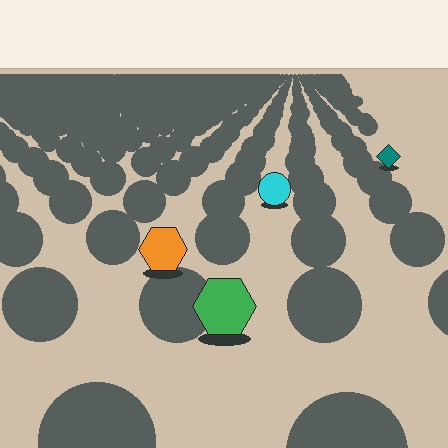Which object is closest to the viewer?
The green hexagon is closest. The texture marks near it are larger and more spread out.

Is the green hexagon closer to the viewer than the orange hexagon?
Yes. The green hexagon is closer — you can tell from the texture gradient: the ground texture is coarser near it.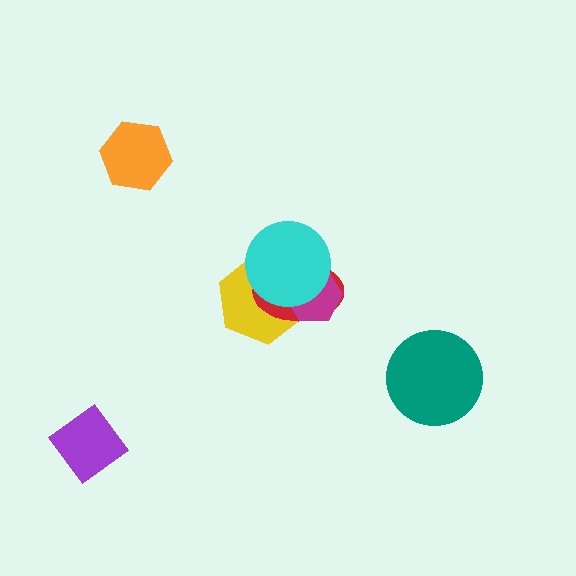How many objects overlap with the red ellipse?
3 objects overlap with the red ellipse.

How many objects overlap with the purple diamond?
0 objects overlap with the purple diamond.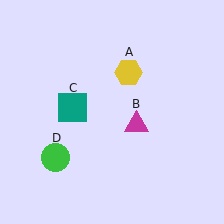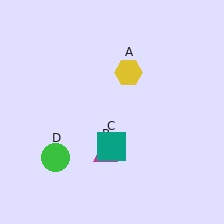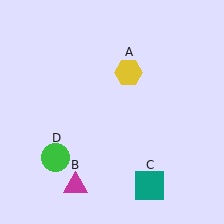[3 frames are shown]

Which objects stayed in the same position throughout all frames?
Yellow hexagon (object A) and green circle (object D) remained stationary.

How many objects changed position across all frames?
2 objects changed position: magenta triangle (object B), teal square (object C).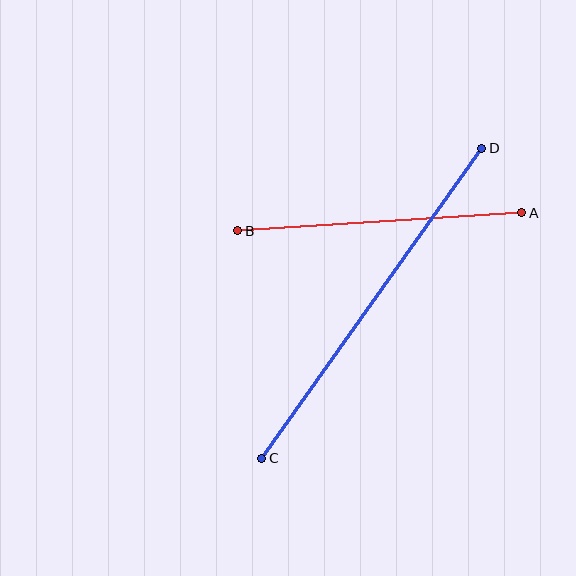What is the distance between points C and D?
The distance is approximately 380 pixels.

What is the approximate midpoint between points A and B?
The midpoint is at approximately (380, 222) pixels.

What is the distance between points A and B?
The distance is approximately 285 pixels.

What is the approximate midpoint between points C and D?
The midpoint is at approximately (372, 303) pixels.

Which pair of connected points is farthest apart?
Points C and D are farthest apart.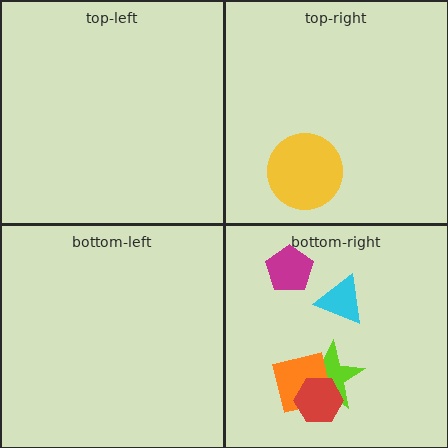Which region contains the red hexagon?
The bottom-right region.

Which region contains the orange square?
The bottom-right region.